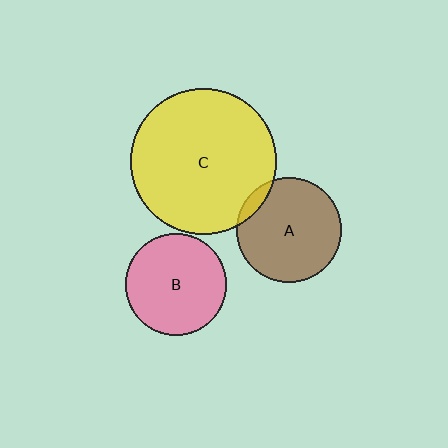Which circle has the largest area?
Circle C (yellow).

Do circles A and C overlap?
Yes.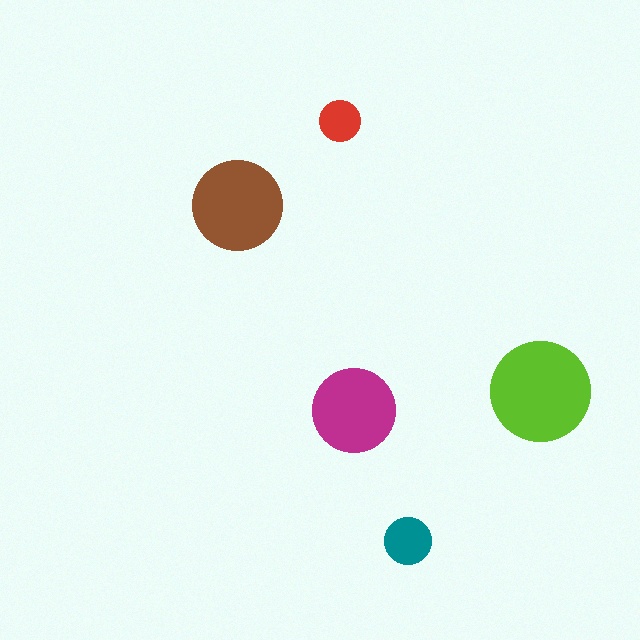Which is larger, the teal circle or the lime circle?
The lime one.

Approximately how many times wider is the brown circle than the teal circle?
About 2 times wider.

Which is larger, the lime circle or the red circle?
The lime one.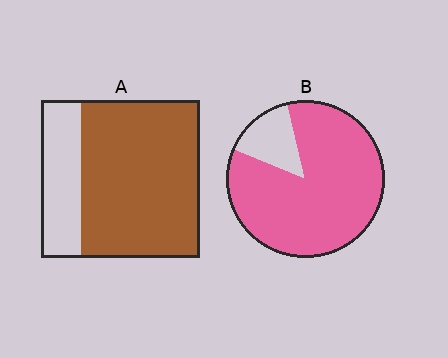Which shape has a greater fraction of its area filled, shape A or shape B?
Shape B.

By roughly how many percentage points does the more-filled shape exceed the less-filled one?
By roughly 10 percentage points (B over A).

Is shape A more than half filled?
Yes.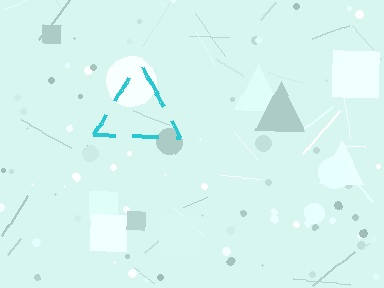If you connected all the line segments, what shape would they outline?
They would outline a triangle.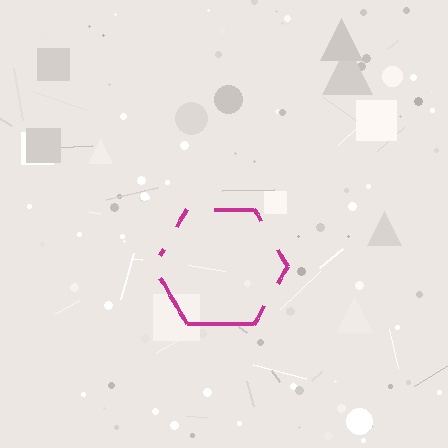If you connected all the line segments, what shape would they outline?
They would outline a hexagon.